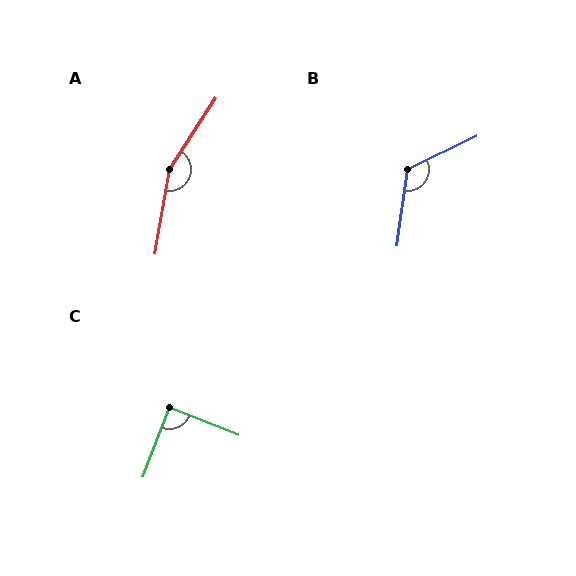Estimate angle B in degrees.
Approximately 124 degrees.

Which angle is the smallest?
C, at approximately 89 degrees.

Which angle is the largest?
A, at approximately 157 degrees.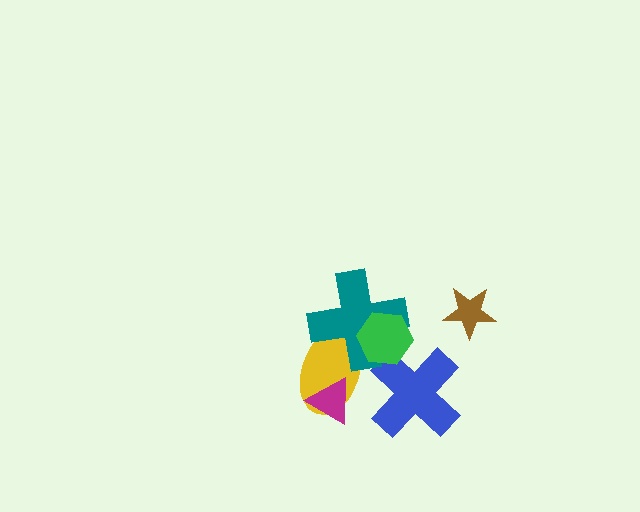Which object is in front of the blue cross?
The green hexagon is in front of the blue cross.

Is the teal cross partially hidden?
Yes, it is partially covered by another shape.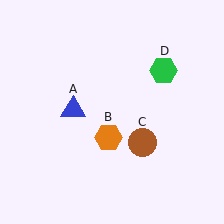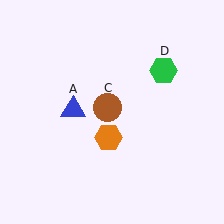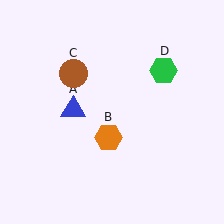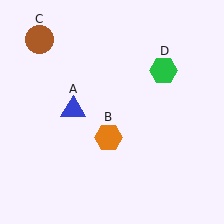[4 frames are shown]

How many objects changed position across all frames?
1 object changed position: brown circle (object C).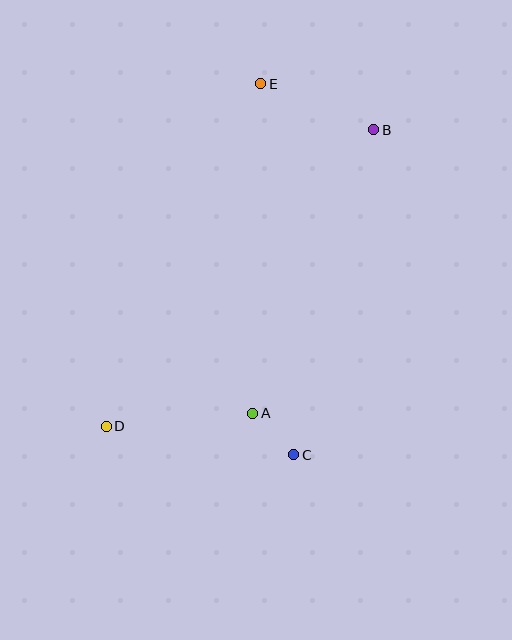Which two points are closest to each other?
Points A and C are closest to each other.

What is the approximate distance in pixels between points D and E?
The distance between D and E is approximately 375 pixels.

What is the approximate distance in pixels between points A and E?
The distance between A and E is approximately 329 pixels.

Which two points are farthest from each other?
Points B and D are farthest from each other.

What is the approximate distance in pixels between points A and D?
The distance between A and D is approximately 147 pixels.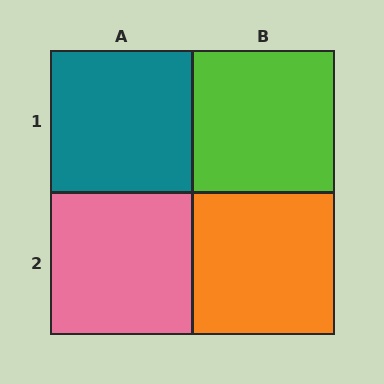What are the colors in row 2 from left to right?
Pink, orange.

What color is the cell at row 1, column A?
Teal.